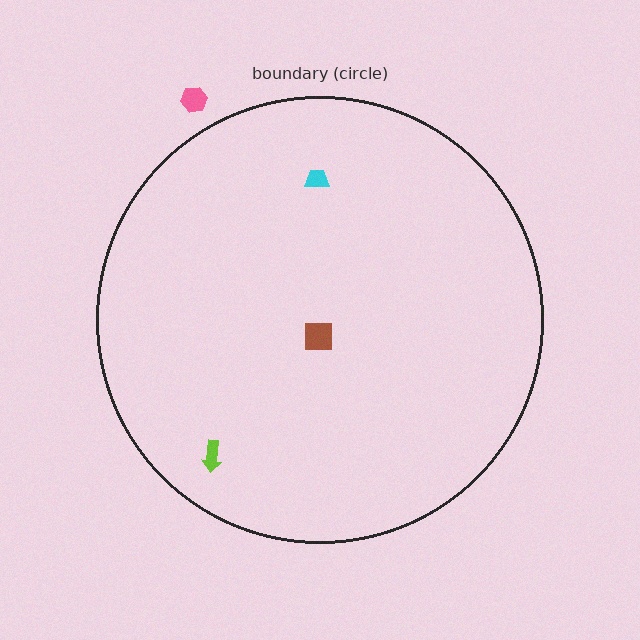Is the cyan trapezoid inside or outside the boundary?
Inside.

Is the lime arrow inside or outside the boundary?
Inside.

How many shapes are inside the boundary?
3 inside, 1 outside.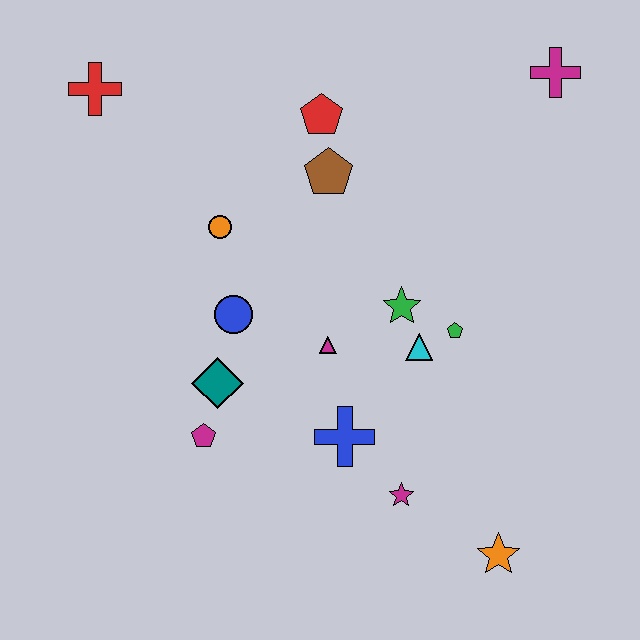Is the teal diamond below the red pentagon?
Yes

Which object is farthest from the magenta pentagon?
The magenta cross is farthest from the magenta pentagon.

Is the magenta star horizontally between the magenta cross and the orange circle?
Yes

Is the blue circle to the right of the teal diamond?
Yes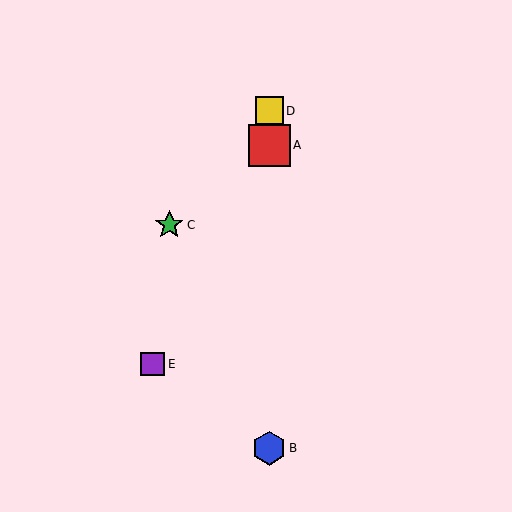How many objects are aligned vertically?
3 objects (A, B, D) are aligned vertically.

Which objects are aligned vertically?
Objects A, B, D are aligned vertically.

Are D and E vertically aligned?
No, D is at x≈269 and E is at x≈153.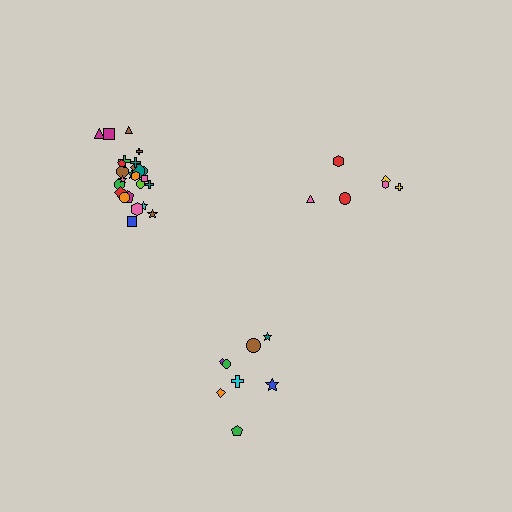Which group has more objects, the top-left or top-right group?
The top-left group.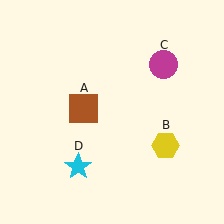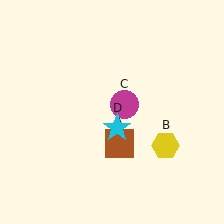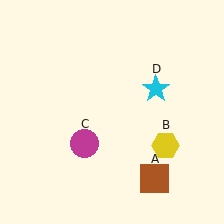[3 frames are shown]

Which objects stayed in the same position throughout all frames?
Yellow hexagon (object B) remained stationary.